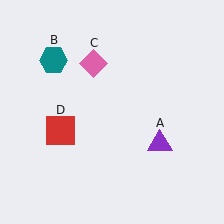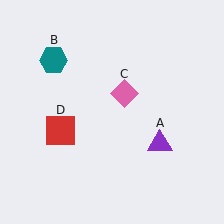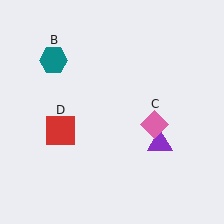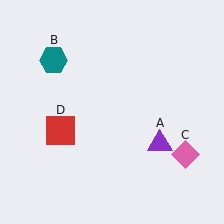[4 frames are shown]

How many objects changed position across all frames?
1 object changed position: pink diamond (object C).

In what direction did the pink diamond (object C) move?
The pink diamond (object C) moved down and to the right.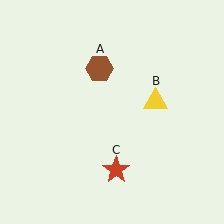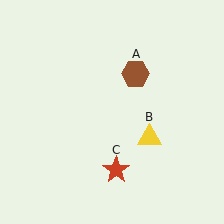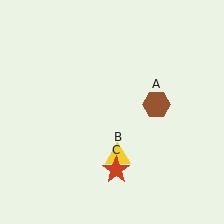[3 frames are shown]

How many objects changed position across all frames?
2 objects changed position: brown hexagon (object A), yellow triangle (object B).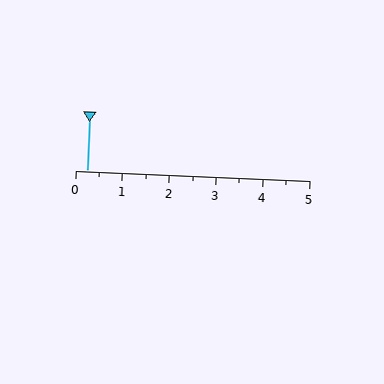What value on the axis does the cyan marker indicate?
The marker indicates approximately 0.2.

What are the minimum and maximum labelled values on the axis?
The axis runs from 0 to 5.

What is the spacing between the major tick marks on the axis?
The major ticks are spaced 1 apart.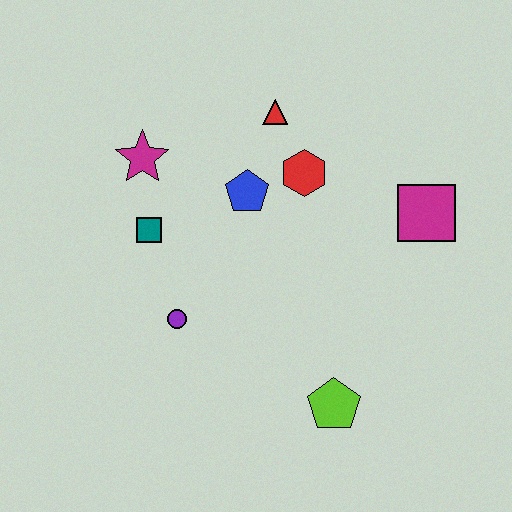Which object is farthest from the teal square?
The magenta square is farthest from the teal square.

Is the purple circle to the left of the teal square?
No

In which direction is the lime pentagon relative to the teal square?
The lime pentagon is to the right of the teal square.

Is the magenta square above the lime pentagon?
Yes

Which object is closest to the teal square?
The magenta star is closest to the teal square.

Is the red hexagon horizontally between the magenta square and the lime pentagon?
No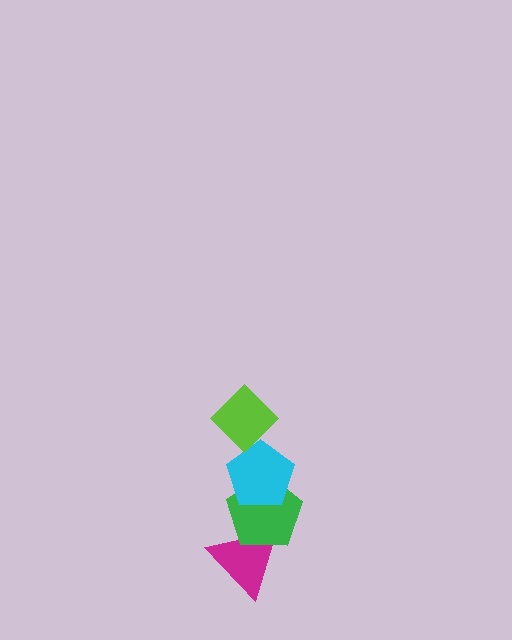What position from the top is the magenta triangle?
The magenta triangle is 4th from the top.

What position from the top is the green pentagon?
The green pentagon is 3rd from the top.